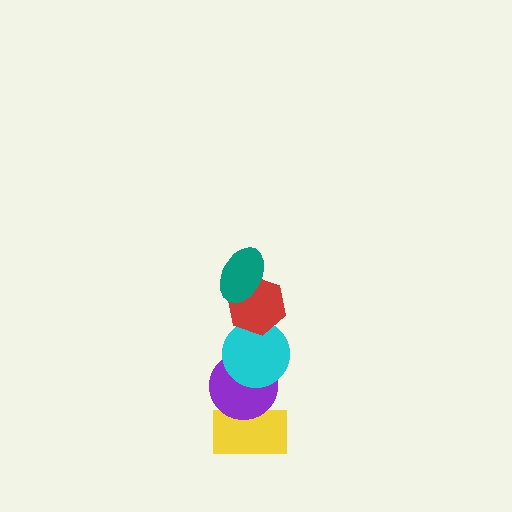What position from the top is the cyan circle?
The cyan circle is 3rd from the top.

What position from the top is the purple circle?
The purple circle is 4th from the top.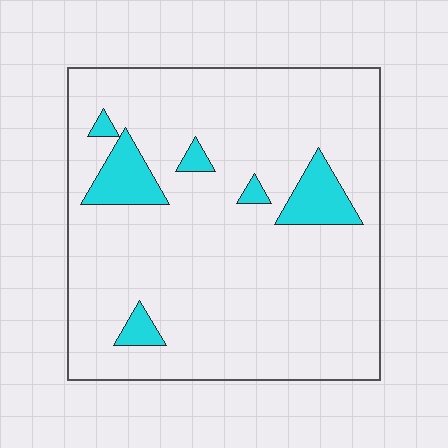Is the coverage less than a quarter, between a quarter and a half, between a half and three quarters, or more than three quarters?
Less than a quarter.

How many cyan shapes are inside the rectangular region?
6.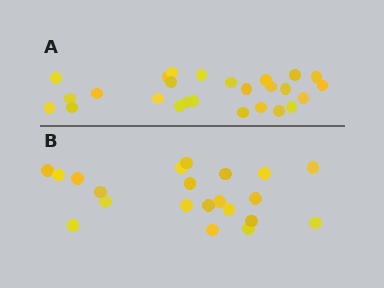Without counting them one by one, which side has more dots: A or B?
Region A (the top region) has more dots.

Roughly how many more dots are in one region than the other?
Region A has about 5 more dots than region B.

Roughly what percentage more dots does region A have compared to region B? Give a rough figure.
About 25% more.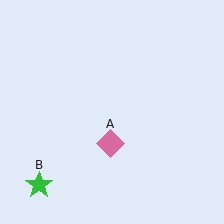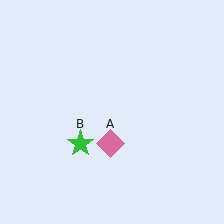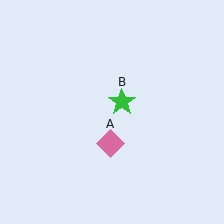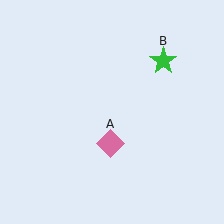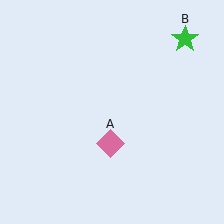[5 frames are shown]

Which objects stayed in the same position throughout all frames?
Pink diamond (object A) remained stationary.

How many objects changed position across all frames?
1 object changed position: green star (object B).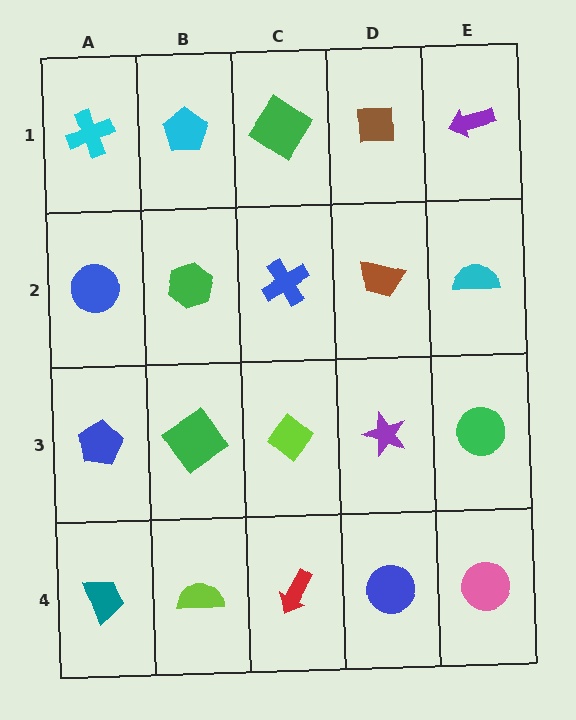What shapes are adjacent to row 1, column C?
A blue cross (row 2, column C), a cyan pentagon (row 1, column B), a brown square (row 1, column D).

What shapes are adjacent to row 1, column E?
A cyan semicircle (row 2, column E), a brown square (row 1, column D).